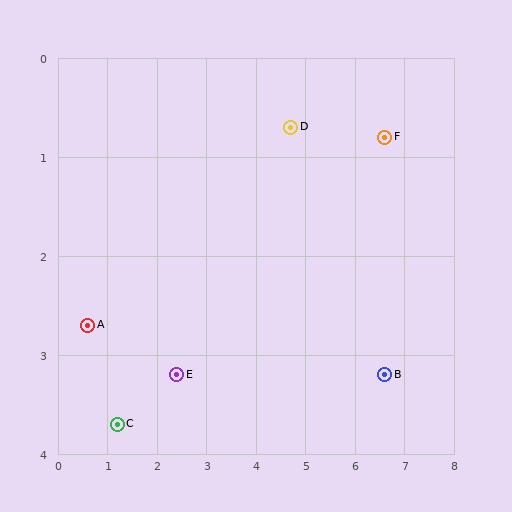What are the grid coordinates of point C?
Point C is at approximately (1.2, 3.7).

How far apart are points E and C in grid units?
Points E and C are about 1.3 grid units apart.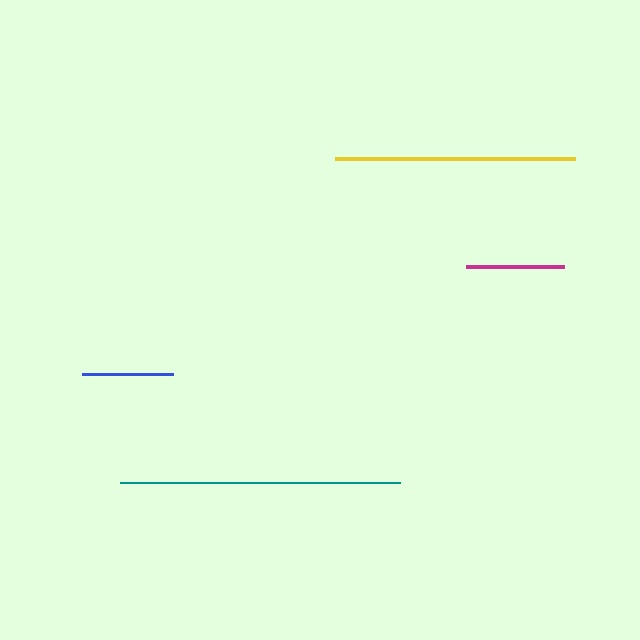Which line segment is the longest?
The teal line is the longest at approximately 280 pixels.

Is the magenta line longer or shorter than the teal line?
The teal line is longer than the magenta line.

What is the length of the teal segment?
The teal segment is approximately 280 pixels long.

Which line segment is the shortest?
The blue line is the shortest at approximately 91 pixels.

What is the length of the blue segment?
The blue segment is approximately 91 pixels long.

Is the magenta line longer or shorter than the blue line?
The magenta line is longer than the blue line.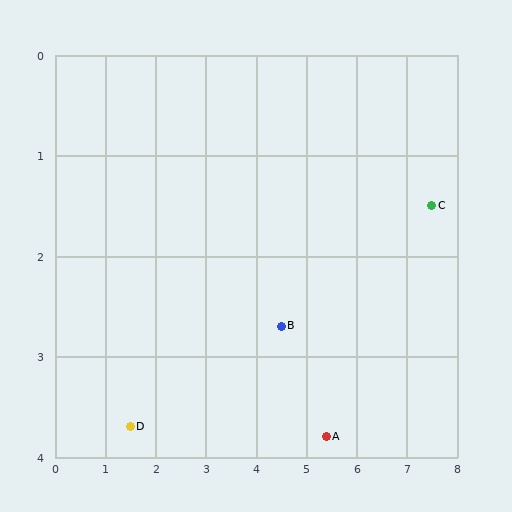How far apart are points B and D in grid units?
Points B and D are about 3.2 grid units apart.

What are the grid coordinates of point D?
Point D is at approximately (1.5, 3.7).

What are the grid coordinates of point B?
Point B is at approximately (4.5, 2.7).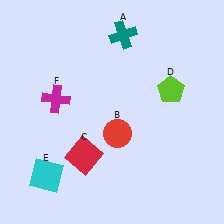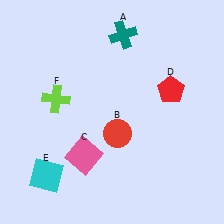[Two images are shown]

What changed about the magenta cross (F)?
In Image 1, F is magenta. In Image 2, it changed to lime.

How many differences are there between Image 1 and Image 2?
There are 3 differences between the two images.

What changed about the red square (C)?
In Image 1, C is red. In Image 2, it changed to pink.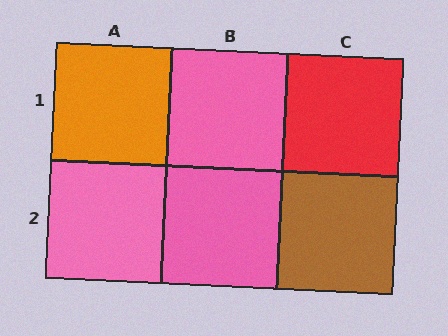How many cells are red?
1 cell is red.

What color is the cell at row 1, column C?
Red.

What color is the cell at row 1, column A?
Orange.